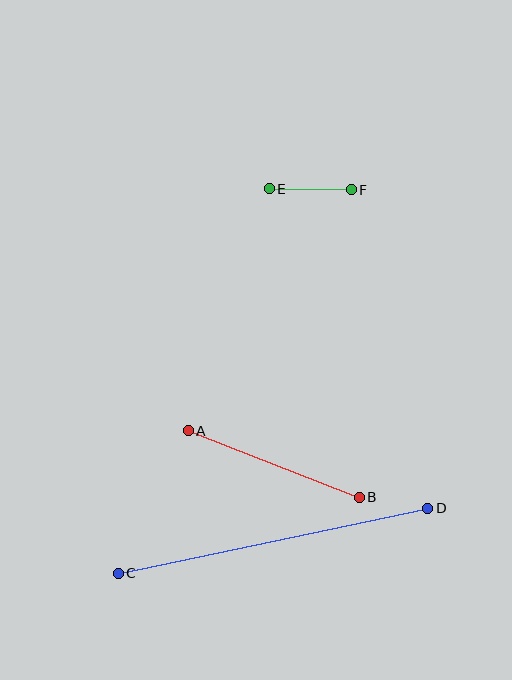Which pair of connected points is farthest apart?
Points C and D are farthest apart.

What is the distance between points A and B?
The distance is approximately 183 pixels.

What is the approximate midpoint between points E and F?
The midpoint is at approximately (310, 189) pixels.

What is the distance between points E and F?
The distance is approximately 82 pixels.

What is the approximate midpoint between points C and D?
The midpoint is at approximately (273, 541) pixels.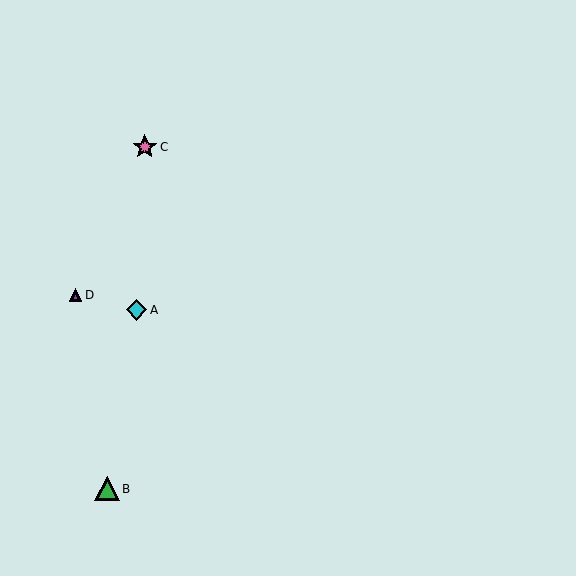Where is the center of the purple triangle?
The center of the purple triangle is at (76, 295).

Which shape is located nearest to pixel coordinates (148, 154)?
The pink star (labeled C) at (145, 147) is nearest to that location.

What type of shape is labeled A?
Shape A is a cyan diamond.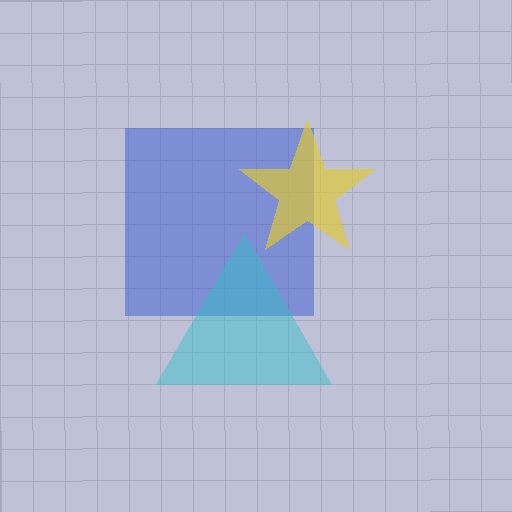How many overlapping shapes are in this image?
There are 3 overlapping shapes in the image.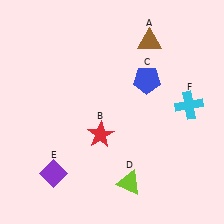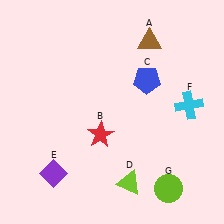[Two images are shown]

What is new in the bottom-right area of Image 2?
A lime circle (G) was added in the bottom-right area of Image 2.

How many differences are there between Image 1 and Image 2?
There is 1 difference between the two images.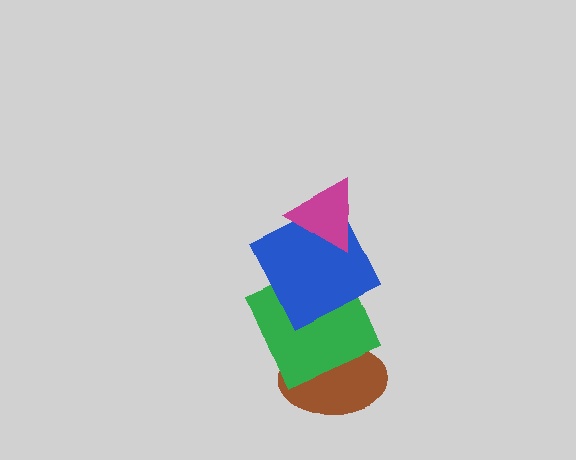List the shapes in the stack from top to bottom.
From top to bottom: the magenta triangle, the blue square, the green square, the brown ellipse.